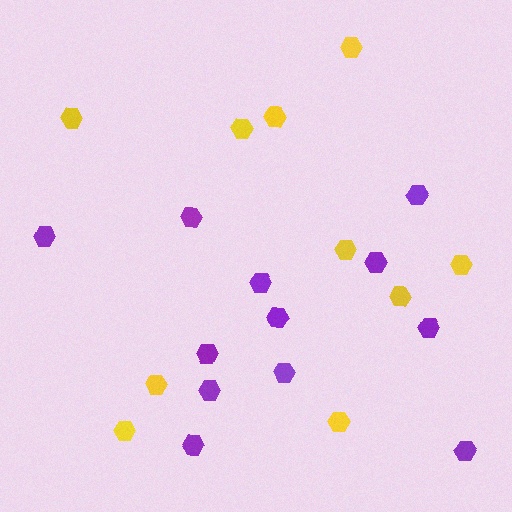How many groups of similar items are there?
There are 2 groups: one group of purple hexagons (12) and one group of yellow hexagons (10).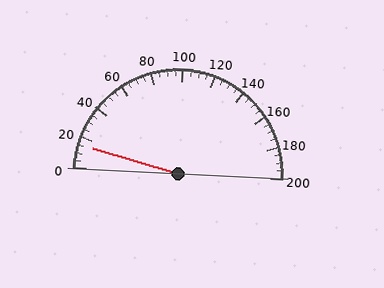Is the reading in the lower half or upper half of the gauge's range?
The reading is in the lower half of the range (0 to 200).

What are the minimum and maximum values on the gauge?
The gauge ranges from 0 to 200.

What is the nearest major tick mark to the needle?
The nearest major tick mark is 20.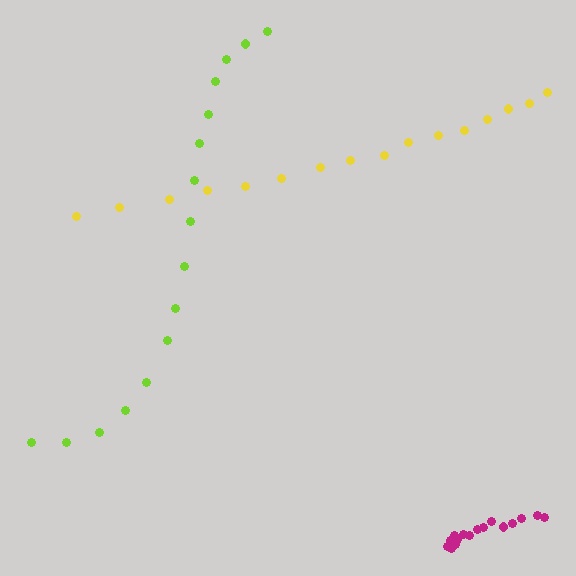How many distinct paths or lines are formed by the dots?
There are 3 distinct paths.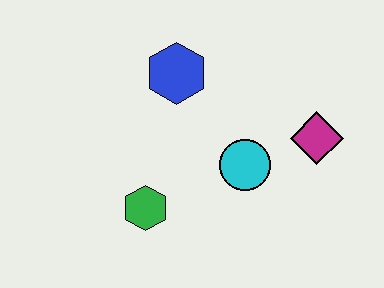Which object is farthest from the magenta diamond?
The green hexagon is farthest from the magenta diamond.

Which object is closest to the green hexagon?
The cyan circle is closest to the green hexagon.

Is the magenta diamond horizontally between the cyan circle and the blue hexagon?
No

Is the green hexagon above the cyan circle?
No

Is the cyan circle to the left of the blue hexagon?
No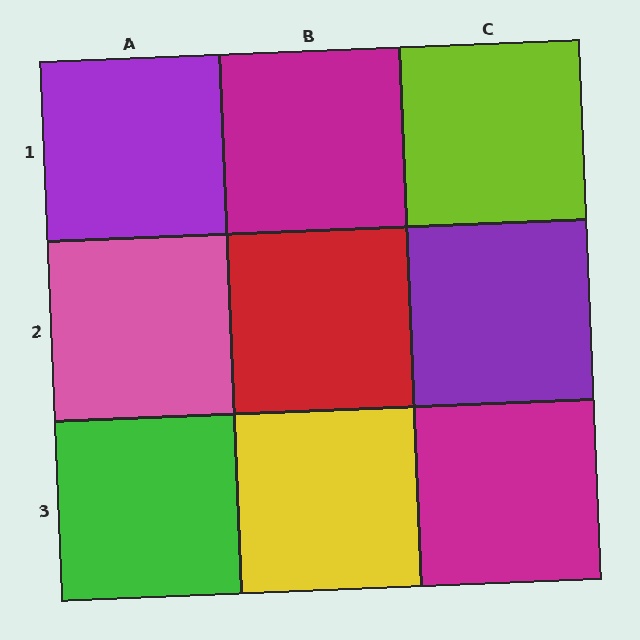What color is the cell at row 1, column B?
Magenta.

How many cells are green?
1 cell is green.